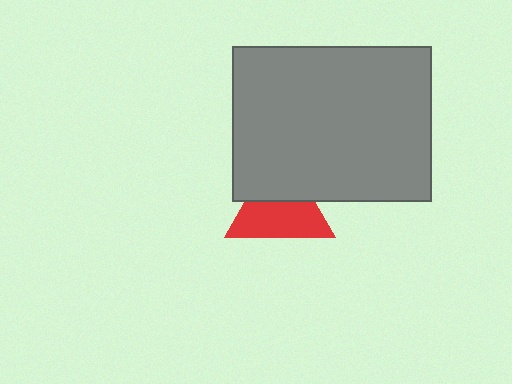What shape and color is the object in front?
The object in front is a gray rectangle.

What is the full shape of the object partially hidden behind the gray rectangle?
The partially hidden object is a red triangle.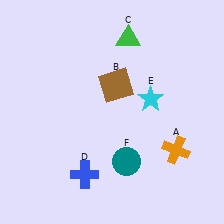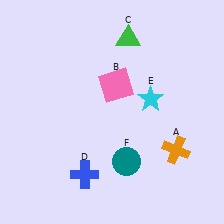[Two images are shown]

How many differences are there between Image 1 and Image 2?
There is 1 difference between the two images.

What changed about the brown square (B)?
In Image 1, B is brown. In Image 2, it changed to pink.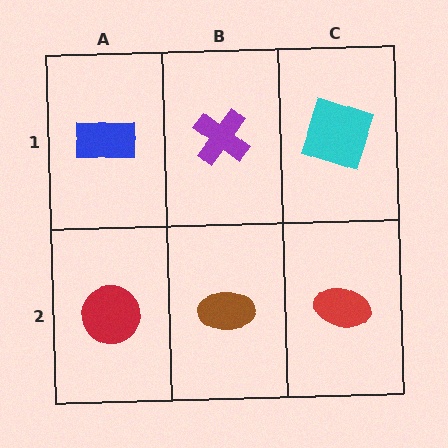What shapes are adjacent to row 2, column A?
A blue rectangle (row 1, column A), a brown ellipse (row 2, column B).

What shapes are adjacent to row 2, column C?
A cyan square (row 1, column C), a brown ellipse (row 2, column B).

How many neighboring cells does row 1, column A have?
2.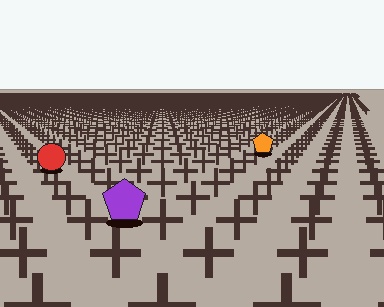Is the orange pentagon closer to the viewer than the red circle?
No. The red circle is closer — you can tell from the texture gradient: the ground texture is coarser near it.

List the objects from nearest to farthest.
From nearest to farthest: the purple pentagon, the red circle, the orange pentagon.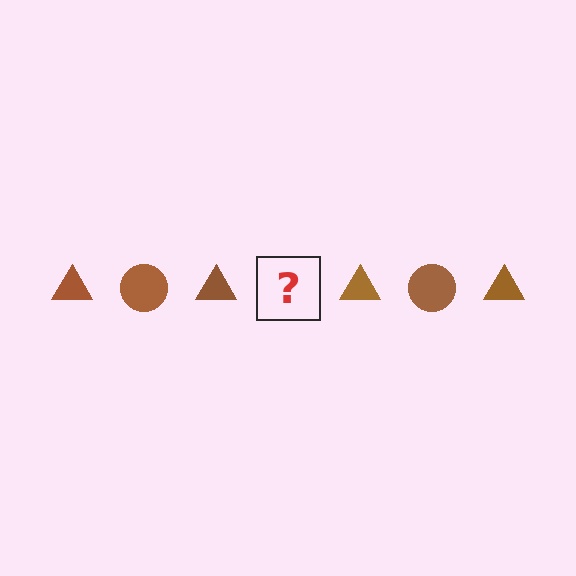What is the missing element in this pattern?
The missing element is a brown circle.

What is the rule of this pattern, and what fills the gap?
The rule is that the pattern cycles through triangle, circle shapes in brown. The gap should be filled with a brown circle.